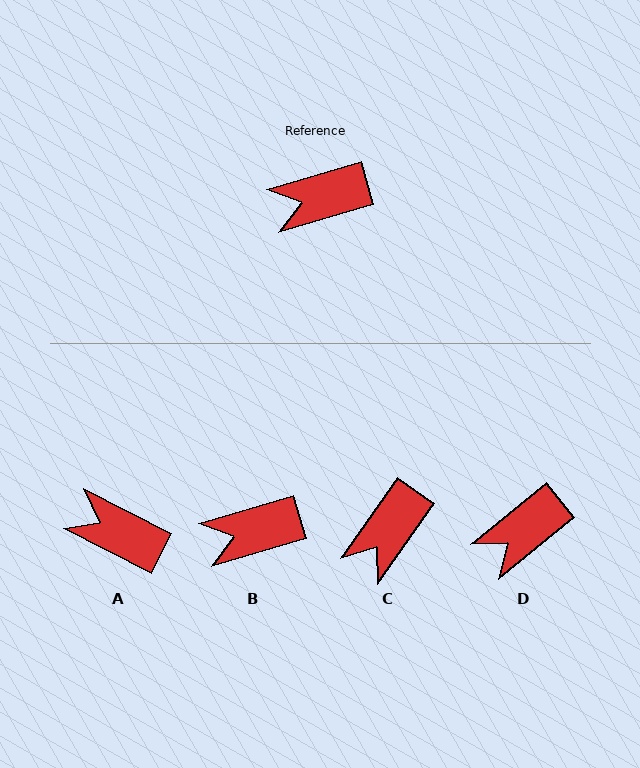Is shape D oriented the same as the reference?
No, it is off by about 23 degrees.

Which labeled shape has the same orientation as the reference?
B.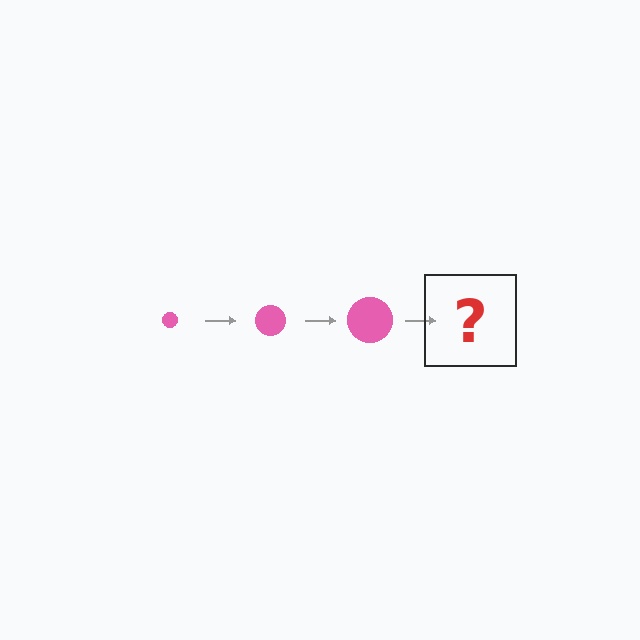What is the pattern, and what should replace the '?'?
The pattern is that the circle gets progressively larger each step. The '?' should be a pink circle, larger than the previous one.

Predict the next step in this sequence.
The next step is a pink circle, larger than the previous one.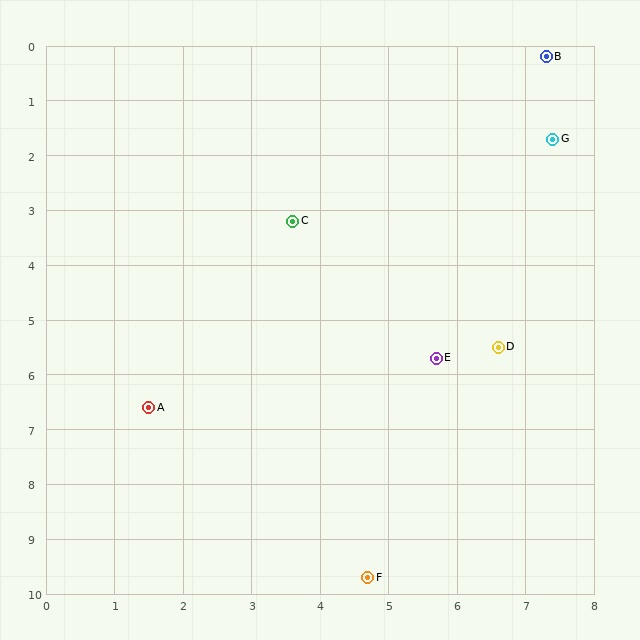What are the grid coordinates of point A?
Point A is at approximately (1.5, 6.6).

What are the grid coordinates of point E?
Point E is at approximately (5.7, 5.7).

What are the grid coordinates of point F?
Point F is at approximately (4.7, 9.7).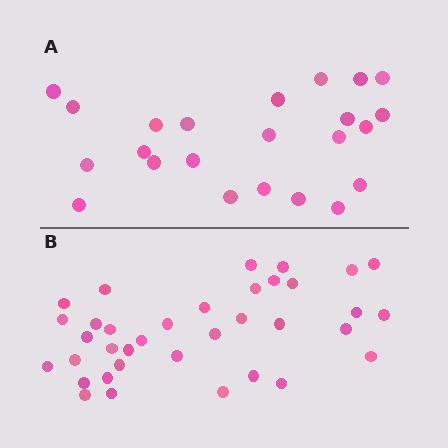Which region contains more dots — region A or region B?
Region B (the bottom region) has more dots.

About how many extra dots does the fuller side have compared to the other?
Region B has approximately 15 more dots than region A.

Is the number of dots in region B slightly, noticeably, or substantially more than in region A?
Region B has substantially more. The ratio is roughly 1.6 to 1.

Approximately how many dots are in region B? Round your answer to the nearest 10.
About 40 dots. (The exact count is 36, which rounds to 40.)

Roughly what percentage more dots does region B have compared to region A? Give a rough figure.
About 55% more.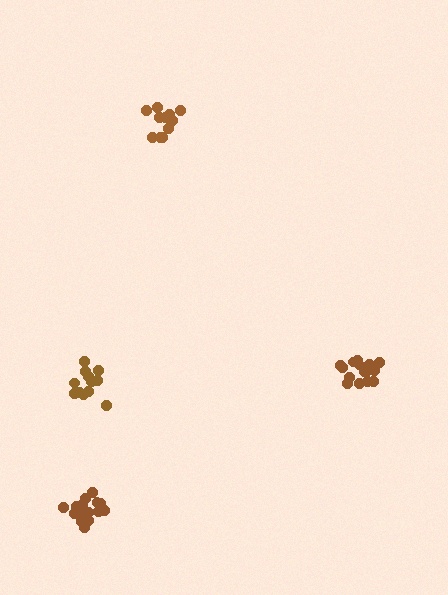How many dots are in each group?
Group 1: 12 dots, Group 2: 12 dots, Group 3: 16 dots, Group 4: 17 dots (57 total).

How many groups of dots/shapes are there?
There are 4 groups.